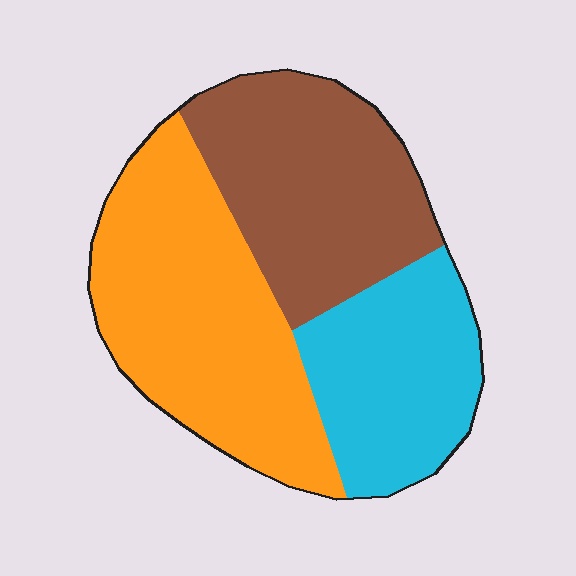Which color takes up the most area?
Orange, at roughly 40%.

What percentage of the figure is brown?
Brown takes up about one third (1/3) of the figure.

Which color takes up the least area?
Cyan, at roughly 25%.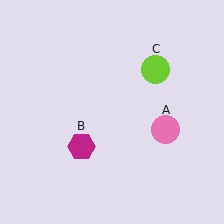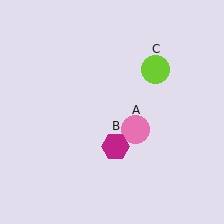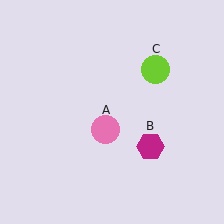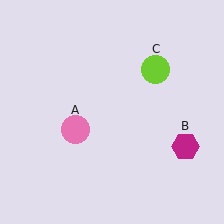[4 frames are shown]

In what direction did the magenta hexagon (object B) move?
The magenta hexagon (object B) moved right.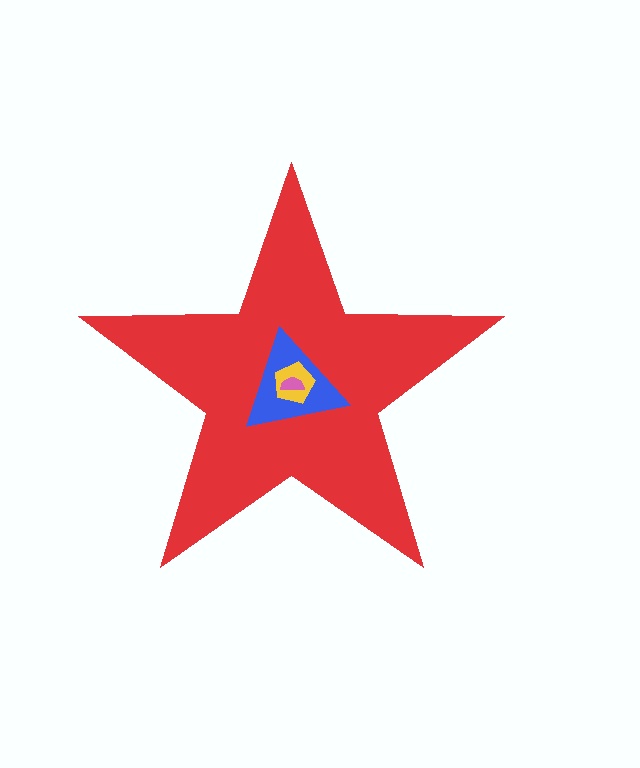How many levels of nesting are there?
4.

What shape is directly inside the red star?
The blue triangle.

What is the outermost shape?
The red star.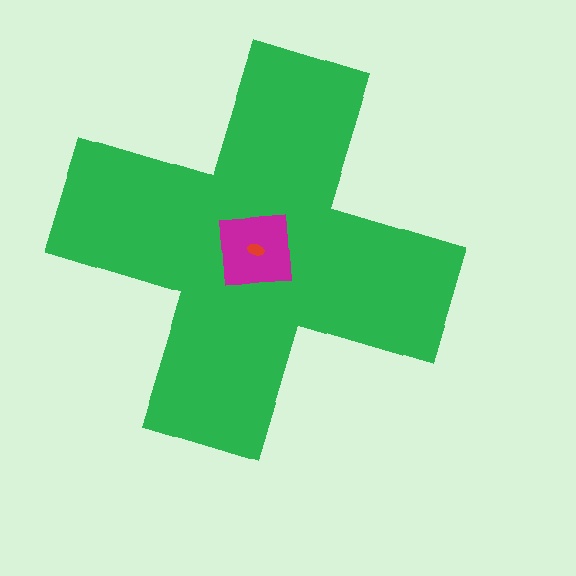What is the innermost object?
The red ellipse.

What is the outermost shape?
The green cross.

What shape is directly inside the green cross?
The magenta square.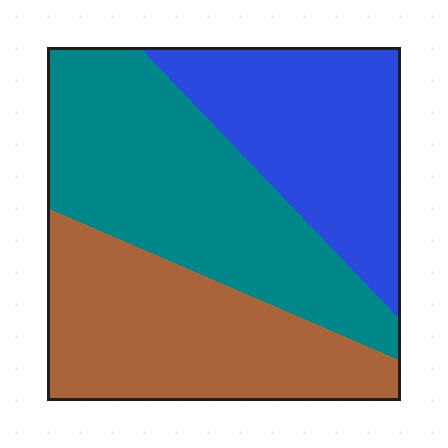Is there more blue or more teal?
Teal.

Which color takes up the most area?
Teal, at roughly 40%.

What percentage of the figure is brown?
Brown takes up between a quarter and a half of the figure.